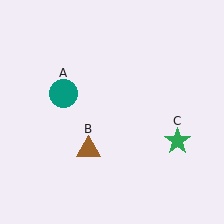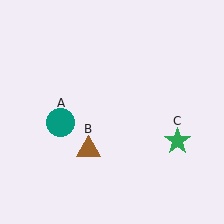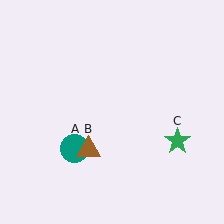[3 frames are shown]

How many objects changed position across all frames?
1 object changed position: teal circle (object A).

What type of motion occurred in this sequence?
The teal circle (object A) rotated counterclockwise around the center of the scene.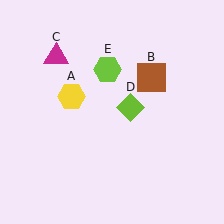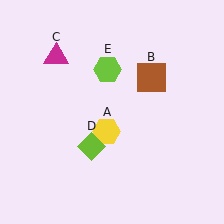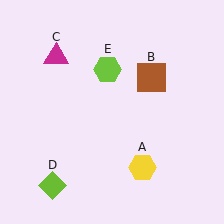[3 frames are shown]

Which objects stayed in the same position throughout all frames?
Brown square (object B) and magenta triangle (object C) and lime hexagon (object E) remained stationary.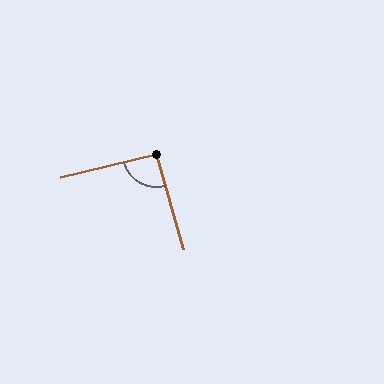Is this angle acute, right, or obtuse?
It is approximately a right angle.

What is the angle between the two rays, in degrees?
Approximately 92 degrees.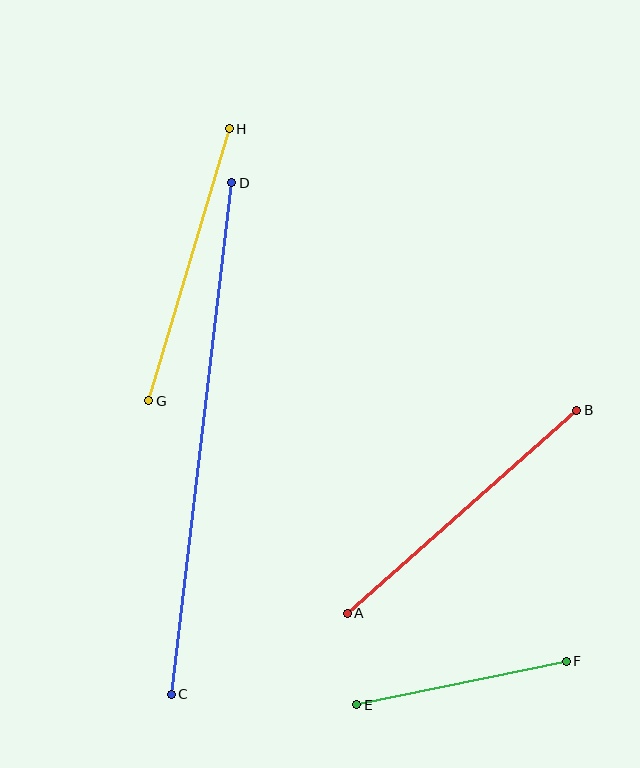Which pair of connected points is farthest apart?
Points C and D are farthest apart.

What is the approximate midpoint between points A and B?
The midpoint is at approximately (462, 512) pixels.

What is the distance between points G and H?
The distance is approximately 284 pixels.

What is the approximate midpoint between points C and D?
The midpoint is at approximately (202, 439) pixels.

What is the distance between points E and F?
The distance is approximately 214 pixels.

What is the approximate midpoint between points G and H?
The midpoint is at approximately (189, 265) pixels.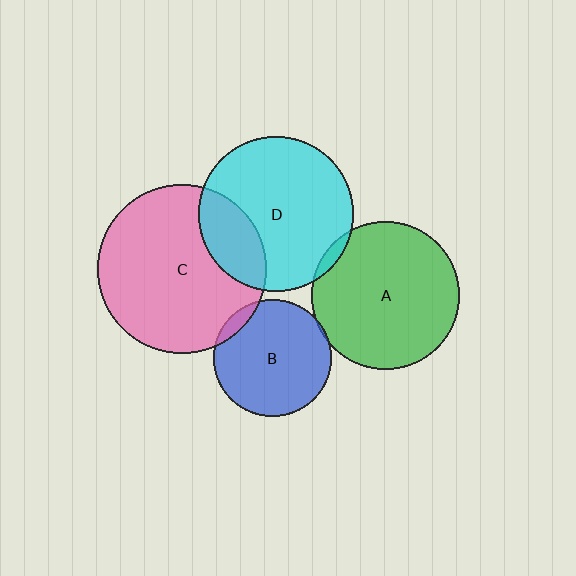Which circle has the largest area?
Circle C (pink).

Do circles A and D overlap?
Yes.